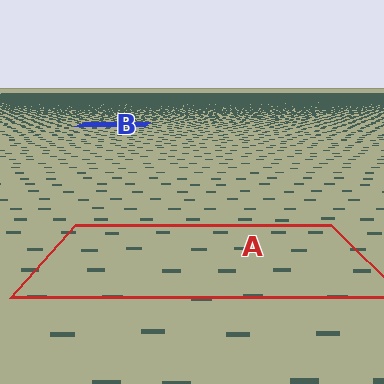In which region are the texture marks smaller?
The texture marks are smaller in region B, because it is farther away.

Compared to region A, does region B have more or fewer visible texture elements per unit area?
Region B has more texture elements per unit area — they are packed more densely because it is farther away.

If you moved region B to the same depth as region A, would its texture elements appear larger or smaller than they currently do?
They would appear larger. At a closer depth, the same texture elements are projected at a bigger on-screen size.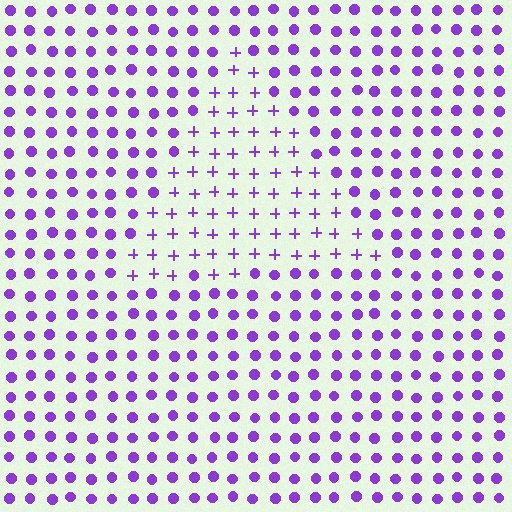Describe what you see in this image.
The image is filled with small purple elements arranged in a uniform grid. A triangle-shaped region contains plus signs, while the surrounding area contains circles. The boundary is defined purely by the change in element shape.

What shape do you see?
I see a triangle.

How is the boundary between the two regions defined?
The boundary is defined by a change in element shape: plus signs inside vs. circles outside. All elements share the same color and spacing.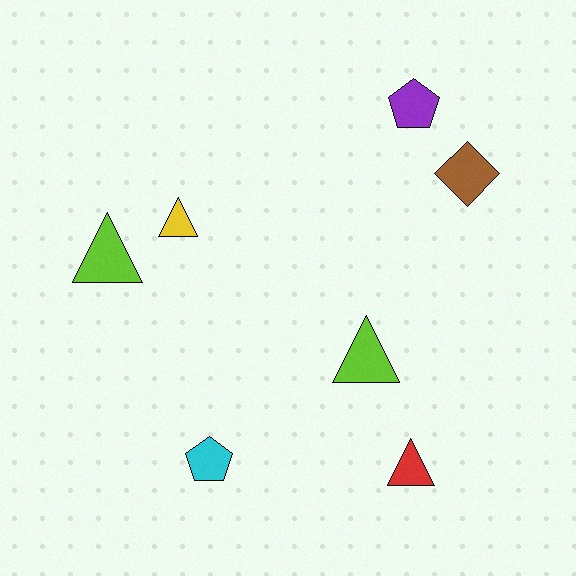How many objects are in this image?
There are 7 objects.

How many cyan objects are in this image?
There is 1 cyan object.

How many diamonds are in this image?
There is 1 diamond.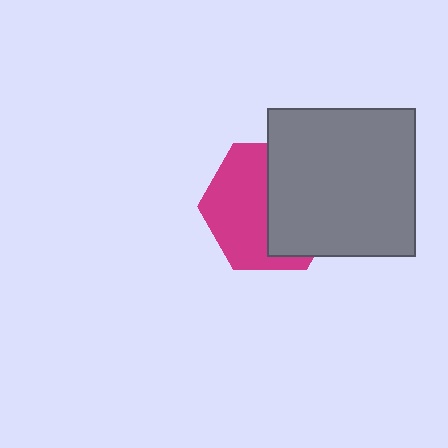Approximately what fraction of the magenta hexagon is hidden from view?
Roughly 48% of the magenta hexagon is hidden behind the gray square.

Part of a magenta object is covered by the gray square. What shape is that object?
It is a hexagon.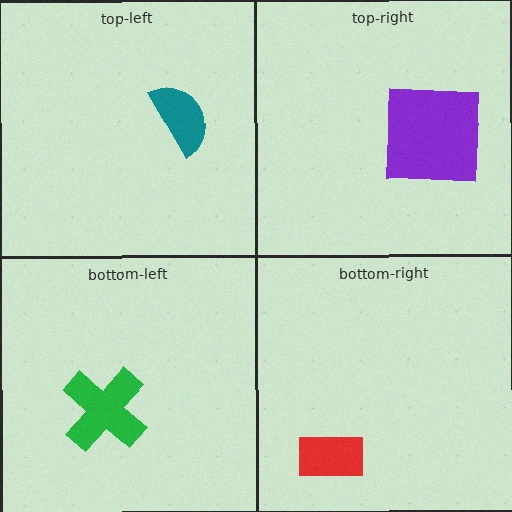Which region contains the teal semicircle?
The top-left region.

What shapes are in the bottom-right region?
The red rectangle.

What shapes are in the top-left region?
The teal semicircle.